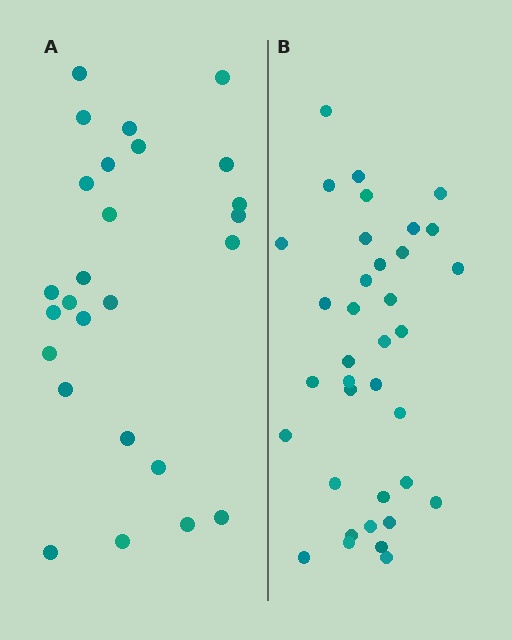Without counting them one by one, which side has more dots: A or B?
Region B (the right region) has more dots.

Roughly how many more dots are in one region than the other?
Region B has roughly 10 or so more dots than region A.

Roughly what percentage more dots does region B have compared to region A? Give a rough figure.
About 40% more.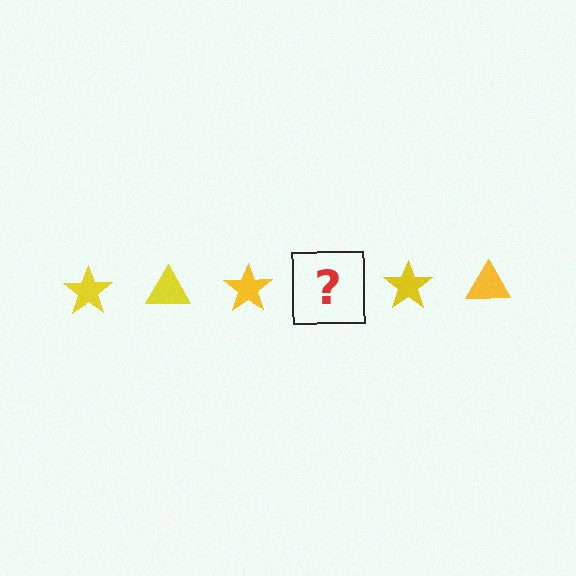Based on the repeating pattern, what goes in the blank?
The blank should be a yellow triangle.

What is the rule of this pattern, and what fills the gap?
The rule is that the pattern cycles through star, triangle shapes in yellow. The gap should be filled with a yellow triangle.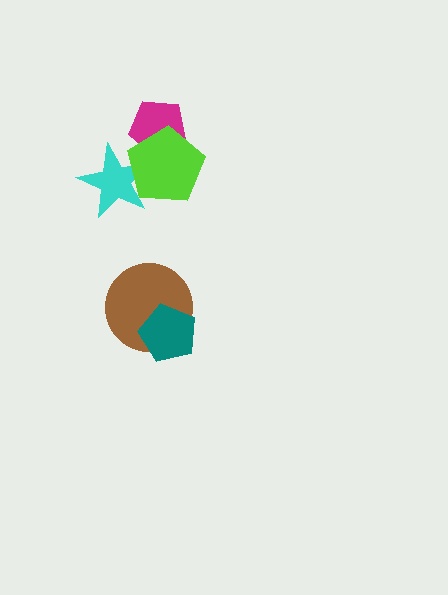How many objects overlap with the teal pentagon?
1 object overlaps with the teal pentagon.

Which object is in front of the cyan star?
The lime pentagon is in front of the cyan star.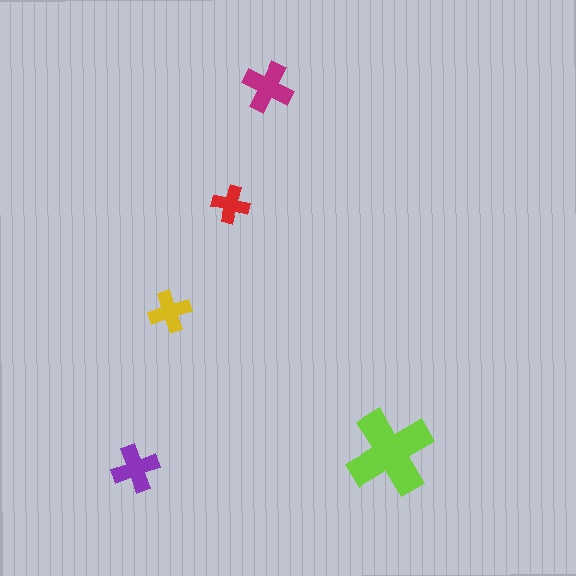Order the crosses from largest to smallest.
the lime one, the magenta one, the purple one, the yellow one, the red one.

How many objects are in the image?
There are 5 objects in the image.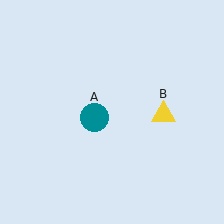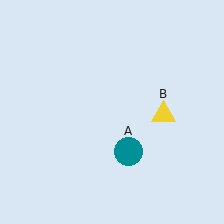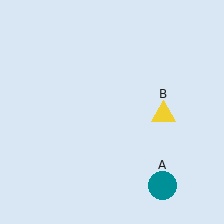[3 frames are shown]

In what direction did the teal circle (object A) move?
The teal circle (object A) moved down and to the right.